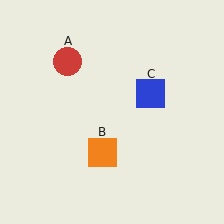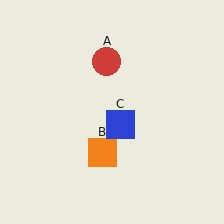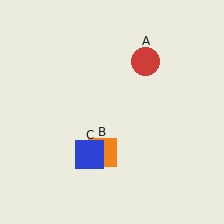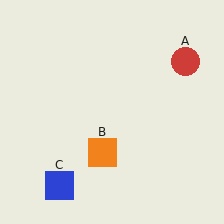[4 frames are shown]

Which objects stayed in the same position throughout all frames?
Orange square (object B) remained stationary.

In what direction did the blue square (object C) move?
The blue square (object C) moved down and to the left.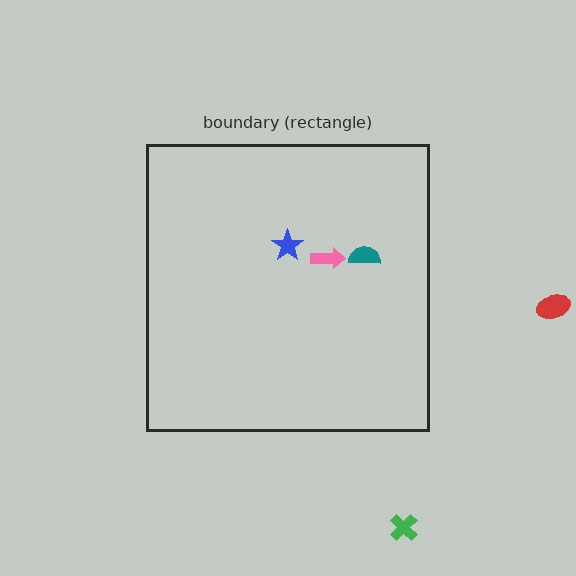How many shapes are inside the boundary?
3 inside, 2 outside.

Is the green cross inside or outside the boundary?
Outside.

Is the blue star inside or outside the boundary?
Inside.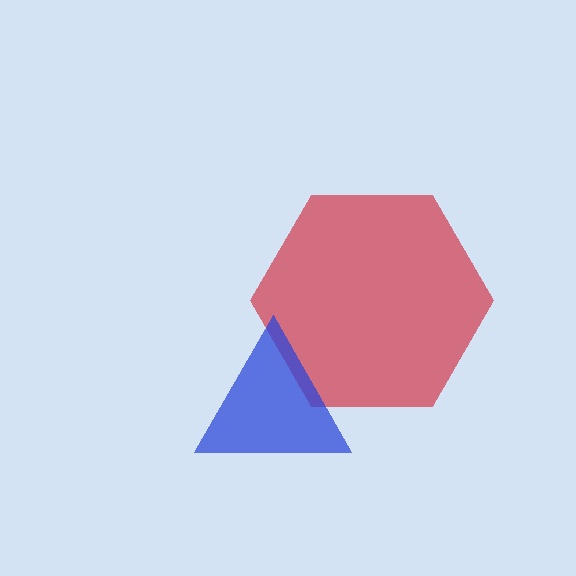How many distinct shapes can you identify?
There are 2 distinct shapes: a red hexagon, a blue triangle.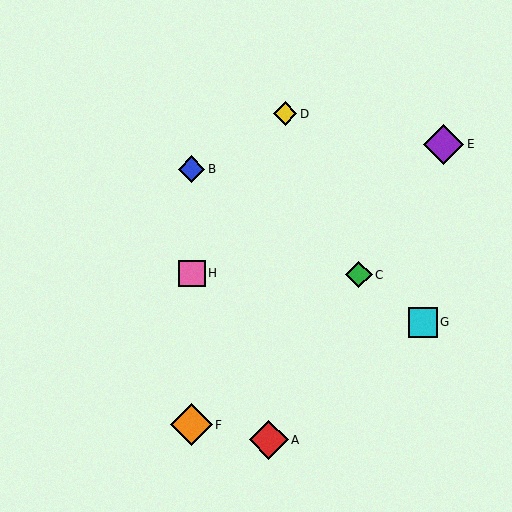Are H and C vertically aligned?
No, H is at x≈192 and C is at x≈359.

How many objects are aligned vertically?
3 objects (B, F, H) are aligned vertically.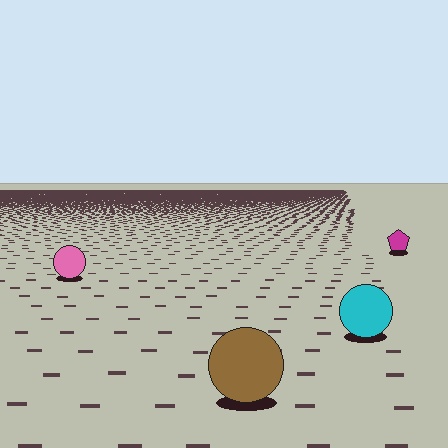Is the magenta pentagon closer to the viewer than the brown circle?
No. The brown circle is closer — you can tell from the texture gradient: the ground texture is coarser near it.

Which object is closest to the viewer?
The brown circle is closest. The texture marks near it are larger and more spread out.